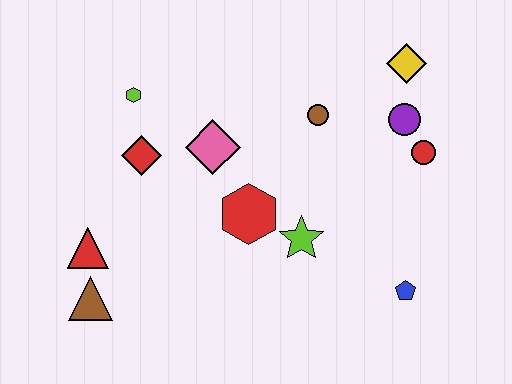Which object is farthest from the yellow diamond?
The brown triangle is farthest from the yellow diamond.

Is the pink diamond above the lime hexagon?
No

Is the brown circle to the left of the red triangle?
No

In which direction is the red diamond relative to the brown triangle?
The red diamond is above the brown triangle.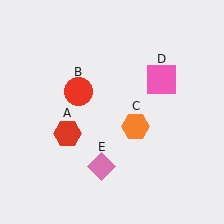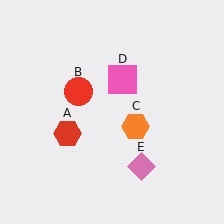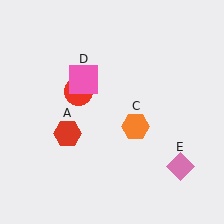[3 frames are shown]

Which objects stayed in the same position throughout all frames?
Red hexagon (object A) and red circle (object B) and orange hexagon (object C) remained stationary.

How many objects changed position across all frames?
2 objects changed position: pink square (object D), pink diamond (object E).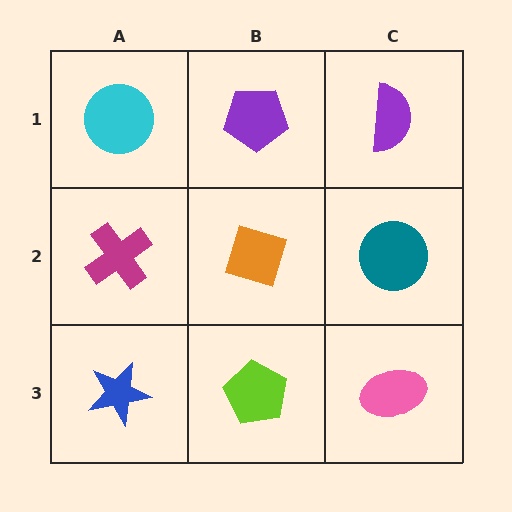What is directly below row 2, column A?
A blue star.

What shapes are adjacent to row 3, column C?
A teal circle (row 2, column C), a lime pentagon (row 3, column B).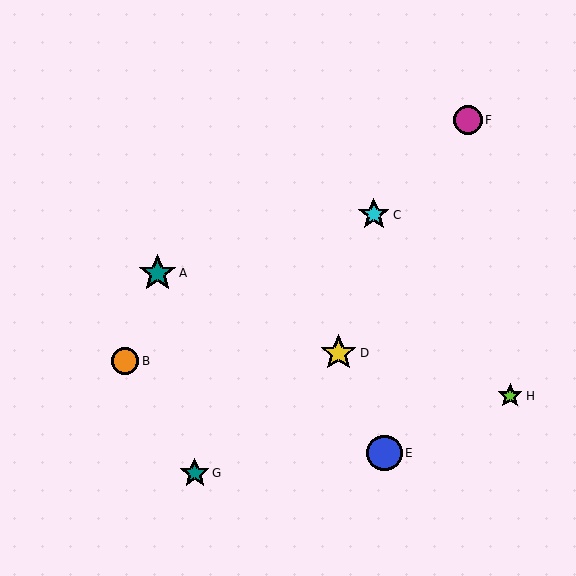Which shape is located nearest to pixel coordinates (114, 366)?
The orange circle (labeled B) at (125, 361) is nearest to that location.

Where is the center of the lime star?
The center of the lime star is at (510, 396).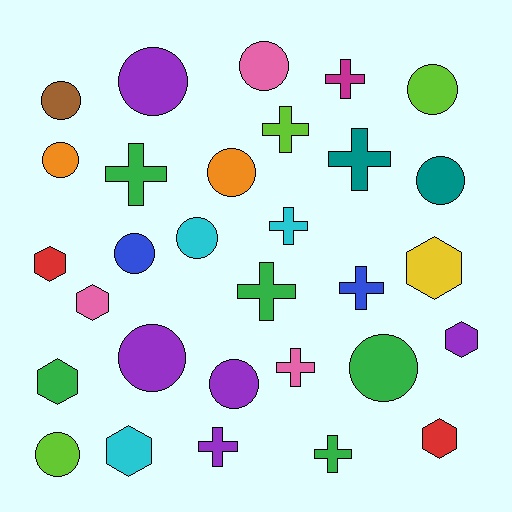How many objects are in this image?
There are 30 objects.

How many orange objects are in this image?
There are 2 orange objects.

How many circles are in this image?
There are 13 circles.